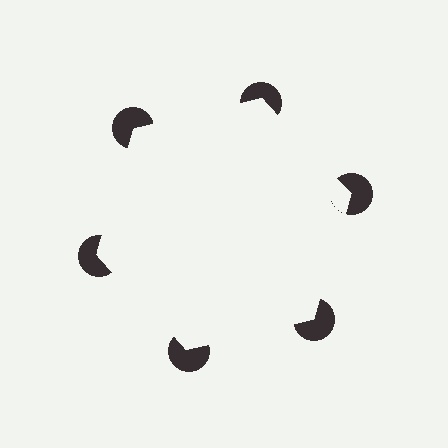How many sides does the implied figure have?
6 sides.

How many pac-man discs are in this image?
There are 6 — one at each vertex of the illusory hexagon.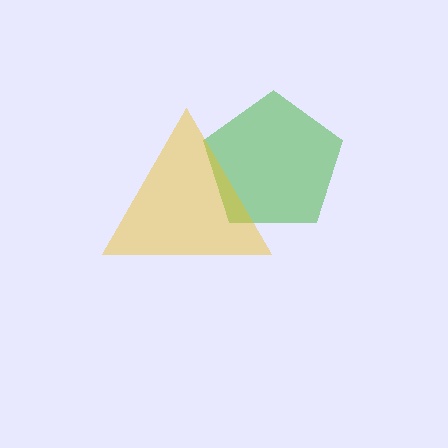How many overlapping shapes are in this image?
There are 2 overlapping shapes in the image.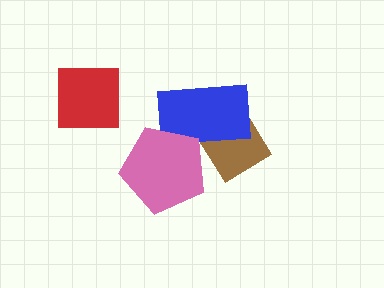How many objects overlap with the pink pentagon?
2 objects overlap with the pink pentagon.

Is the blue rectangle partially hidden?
Yes, it is partially covered by another shape.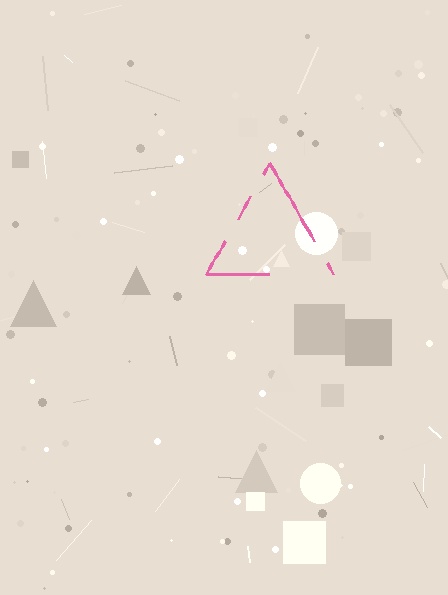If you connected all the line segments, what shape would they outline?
They would outline a triangle.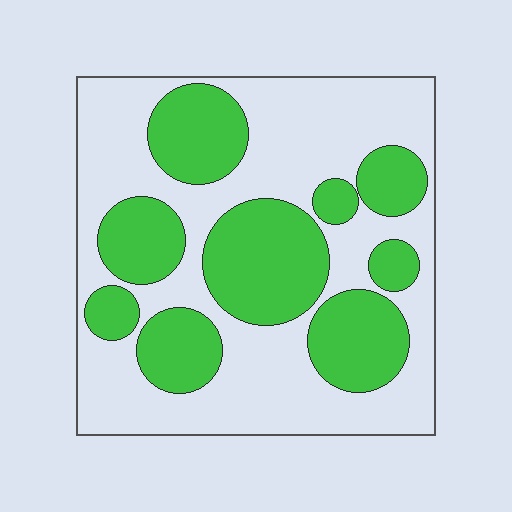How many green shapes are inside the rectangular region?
9.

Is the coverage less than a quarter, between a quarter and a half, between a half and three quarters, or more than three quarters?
Between a quarter and a half.